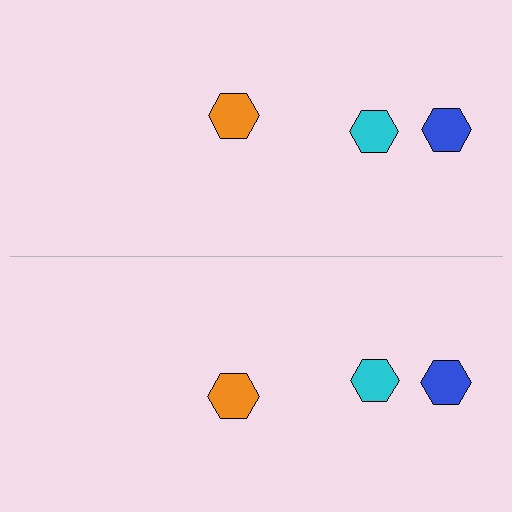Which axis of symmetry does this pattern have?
The pattern has a horizontal axis of symmetry running through the center of the image.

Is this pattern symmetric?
Yes, this pattern has bilateral (reflection) symmetry.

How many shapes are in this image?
There are 6 shapes in this image.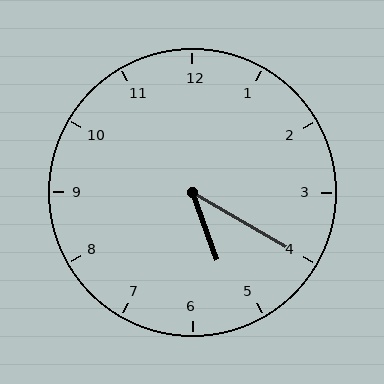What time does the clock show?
5:20.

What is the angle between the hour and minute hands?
Approximately 40 degrees.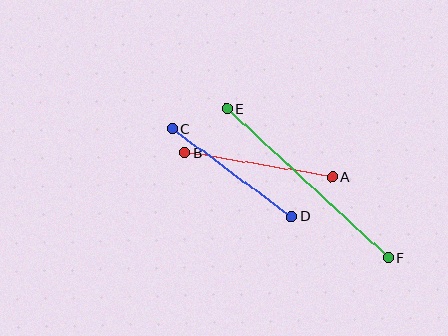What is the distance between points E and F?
The distance is approximately 220 pixels.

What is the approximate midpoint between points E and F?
The midpoint is at approximately (308, 183) pixels.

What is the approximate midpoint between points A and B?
The midpoint is at approximately (258, 165) pixels.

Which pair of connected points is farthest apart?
Points E and F are farthest apart.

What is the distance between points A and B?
The distance is approximately 150 pixels.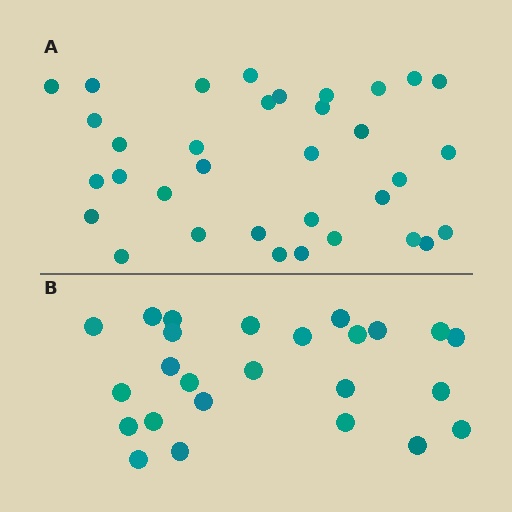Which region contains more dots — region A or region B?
Region A (the top region) has more dots.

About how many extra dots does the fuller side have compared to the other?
Region A has roughly 8 or so more dots than region B.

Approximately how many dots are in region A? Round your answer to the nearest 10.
About 30 dots. (The exact count is 34, which rounds to 30.)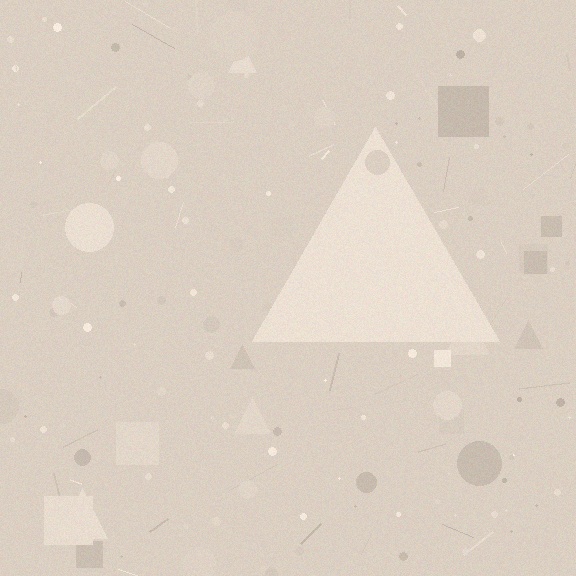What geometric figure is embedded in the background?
A triangle is embedded in the background.